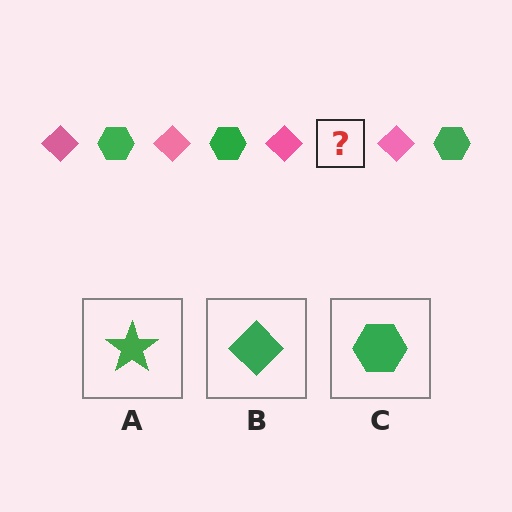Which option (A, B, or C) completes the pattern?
C.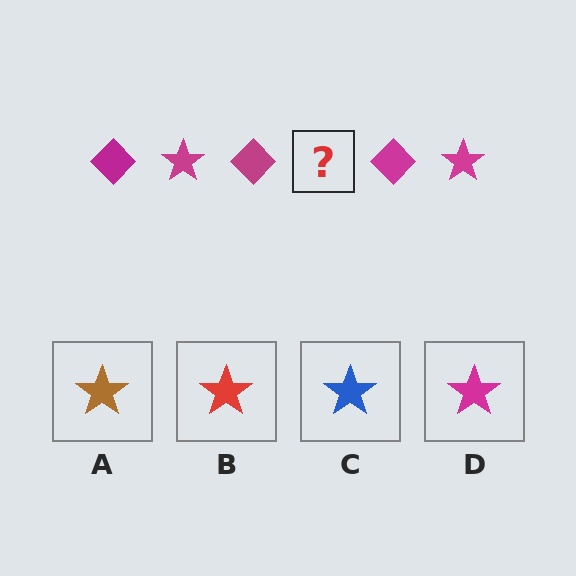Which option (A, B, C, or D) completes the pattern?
D.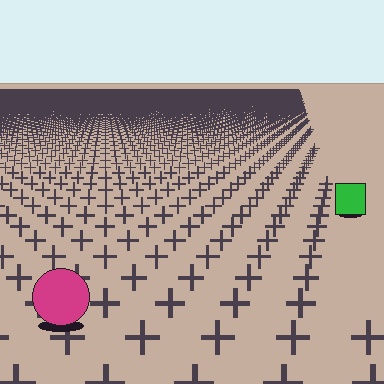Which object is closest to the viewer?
The magenta circle is closest. The texture marks near it are larger and more spread out.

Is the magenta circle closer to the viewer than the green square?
Yes. The magenta circle is closer — you can tell from the texture gradient: the ground texture is coarser near it.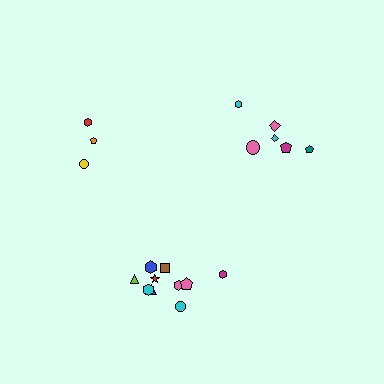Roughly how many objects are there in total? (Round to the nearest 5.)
Roughly 20 objects in total.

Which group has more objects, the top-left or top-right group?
The top-right group.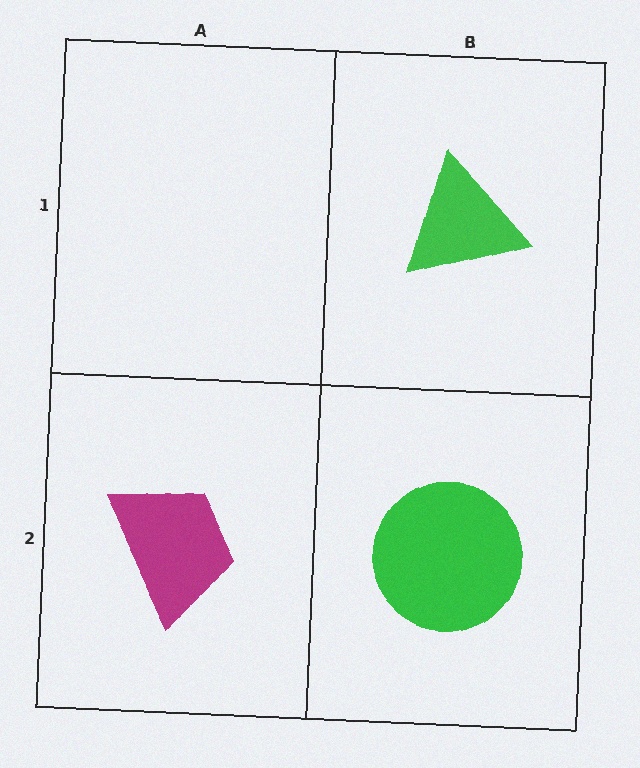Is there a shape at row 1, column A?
No, that cell is empty.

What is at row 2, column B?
A green circle.